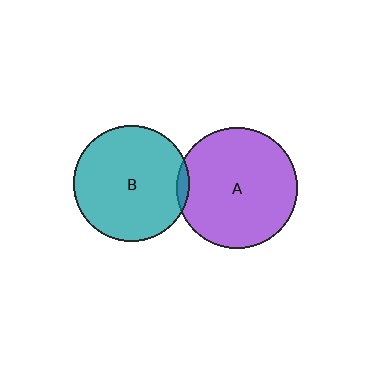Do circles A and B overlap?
Yes.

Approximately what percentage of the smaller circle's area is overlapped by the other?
Approximately 5%.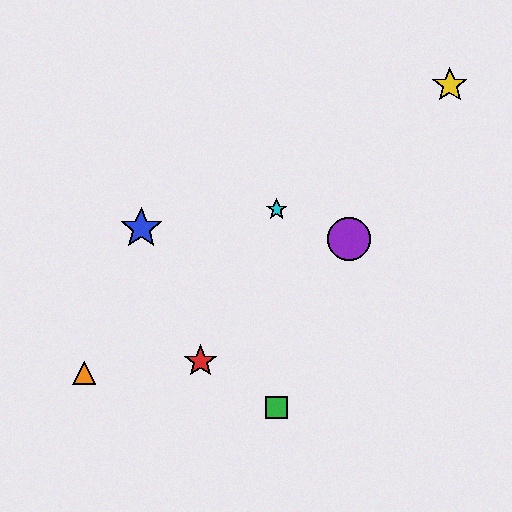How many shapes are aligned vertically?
2 shapes (the green square, the cyan star) are aligned vertically.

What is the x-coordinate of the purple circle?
The purple circle is at x≈349.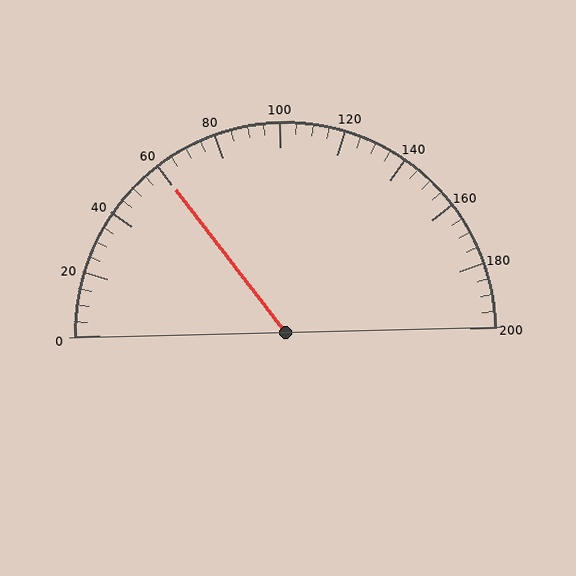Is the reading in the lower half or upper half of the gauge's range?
The reading is in the lower half of the range (0 to 200).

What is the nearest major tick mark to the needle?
The nearest major tick mark is 60.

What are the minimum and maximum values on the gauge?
The gauge ranges from 0 to 200.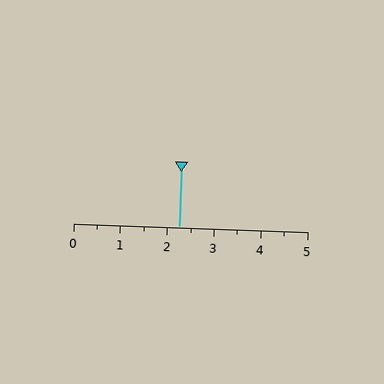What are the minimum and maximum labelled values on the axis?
The axis runs from 0 to 5.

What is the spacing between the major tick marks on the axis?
The major ticks are spaced 1 apart.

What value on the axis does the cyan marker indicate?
The marker indicates approximately 2.2.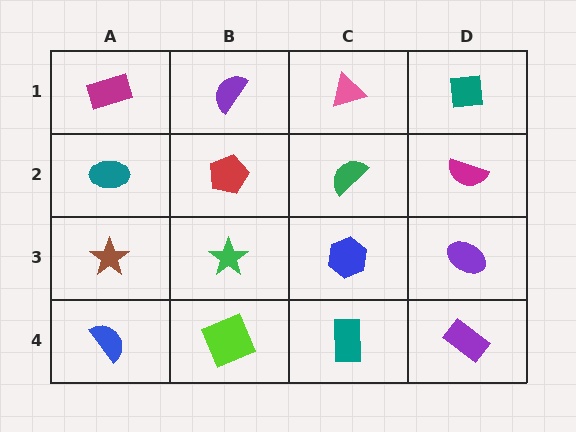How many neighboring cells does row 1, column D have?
2.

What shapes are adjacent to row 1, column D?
A magenta semicircle (row 2, column D), a pink triangle (row 1, column C).